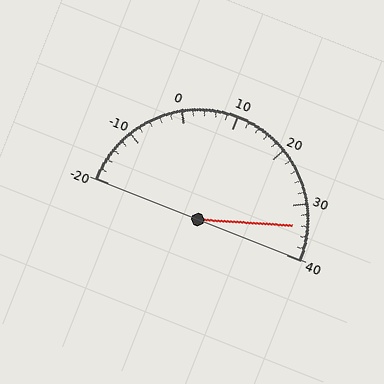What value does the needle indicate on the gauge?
The needle indicates approximately 34.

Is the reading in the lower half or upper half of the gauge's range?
The reading is in the upper half of the range (-20 to 40).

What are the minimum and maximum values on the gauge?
The gauge ranges from -20 to 40.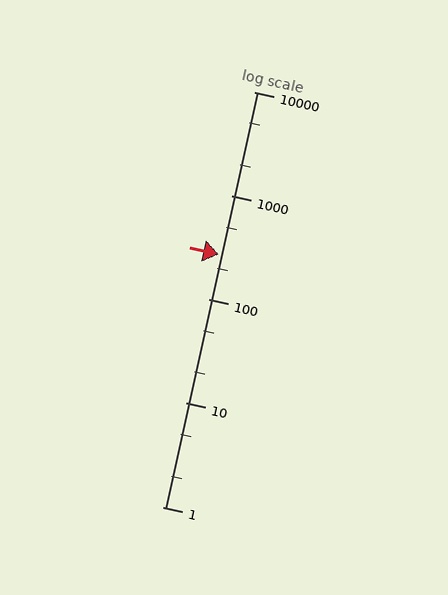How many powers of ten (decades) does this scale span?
The scale spans 4 decades, from 1 to 10000.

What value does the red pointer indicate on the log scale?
The pointer indicates approximately 270.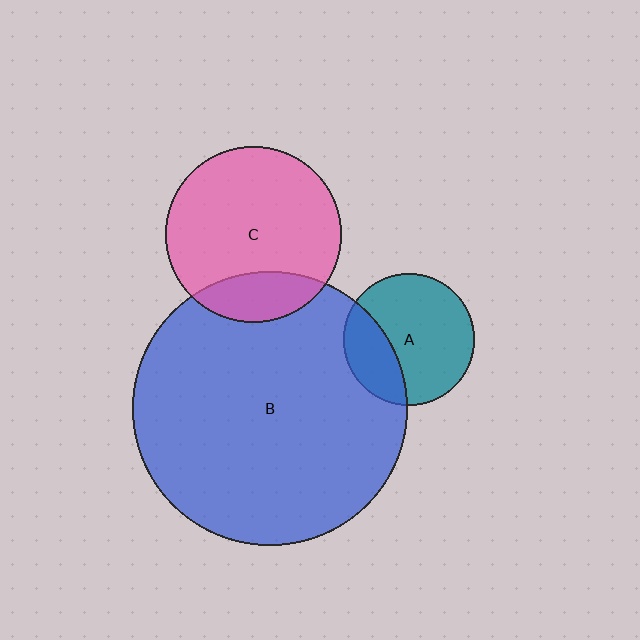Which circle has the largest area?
Circle B (blue).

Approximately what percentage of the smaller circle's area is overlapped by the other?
Approximately 30%.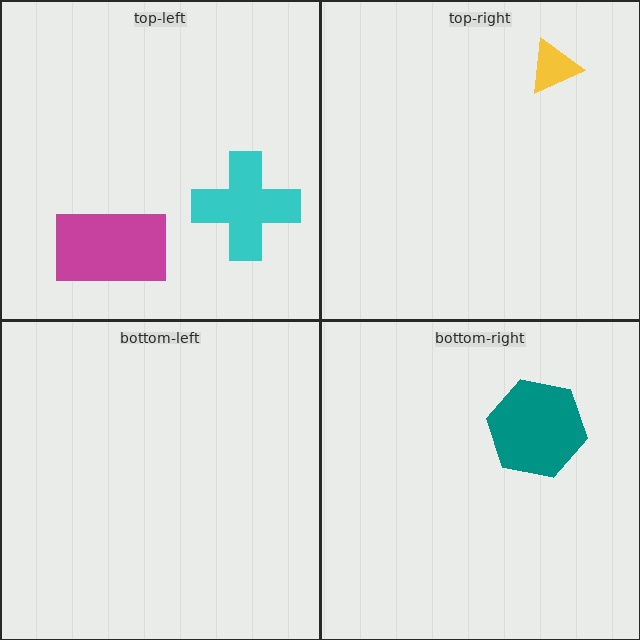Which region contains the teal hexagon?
The bottom-right region.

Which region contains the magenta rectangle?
The top-left region.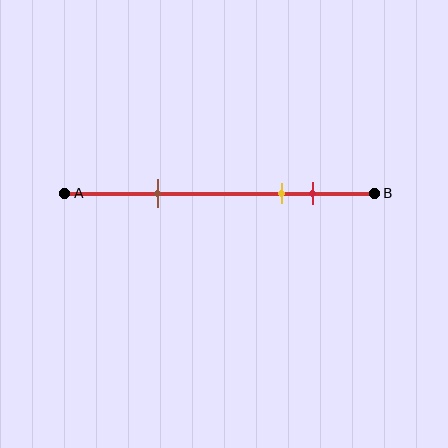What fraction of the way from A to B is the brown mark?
The brown mark is approximately 30% (0.3) of the way from A to B.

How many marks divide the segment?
There are 3 marks dividing the segment.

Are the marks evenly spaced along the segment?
No, the marks are not evenly spaced.